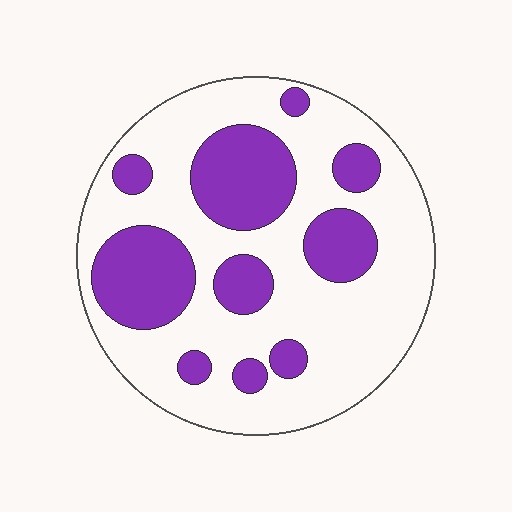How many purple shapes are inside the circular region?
10.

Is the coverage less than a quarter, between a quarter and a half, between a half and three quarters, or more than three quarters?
Between a quarter and a half.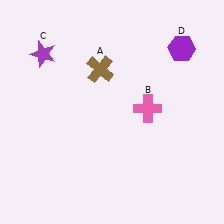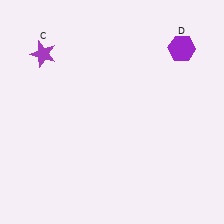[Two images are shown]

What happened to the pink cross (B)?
The pink cross (B) was removed in Image 2. It was in the top-right area of Image 1.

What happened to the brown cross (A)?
The brown cross (A) was removed in Image 2. It was in the top-left area of Image 1.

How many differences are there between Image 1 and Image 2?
There are 2 differences between the two images.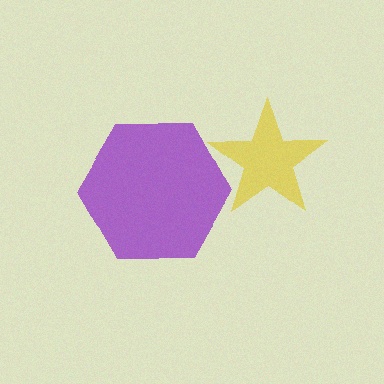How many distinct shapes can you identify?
There are 2 distinct shapes: a yellow star, a purple hexagon.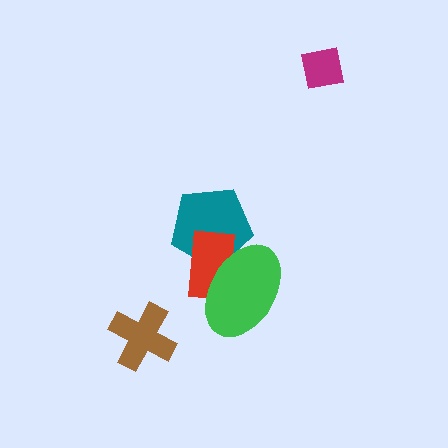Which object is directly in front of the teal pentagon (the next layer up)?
The red rectangle is directly in front of the teal pentagon.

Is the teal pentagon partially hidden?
Yes, it is partially covered by another shape.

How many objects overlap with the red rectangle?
2 objects overlap with the red rectangle.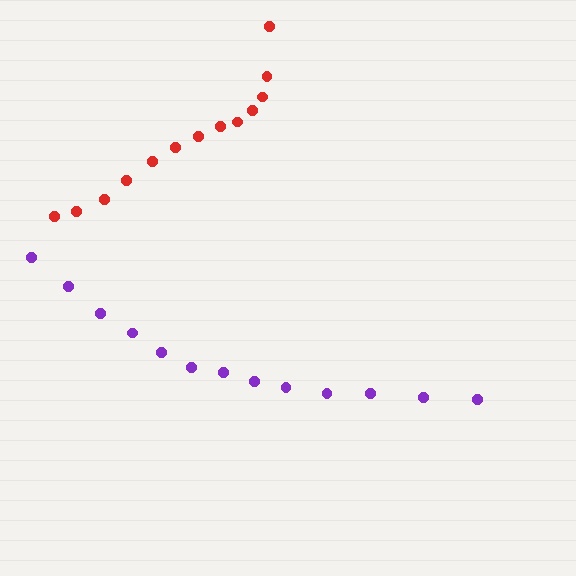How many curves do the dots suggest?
There are 2 distinct paths.